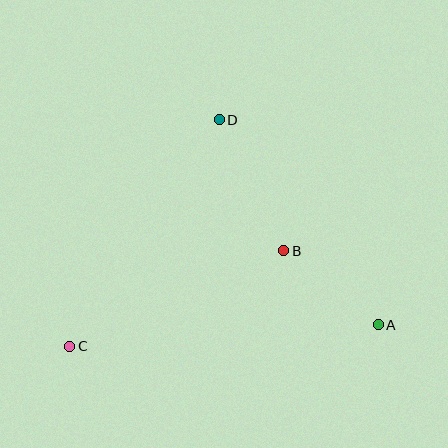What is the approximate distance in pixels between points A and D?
The distance between A and D is approximately 259 pixels.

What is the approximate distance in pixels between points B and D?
The distance between B and D is approximately 146 pixels.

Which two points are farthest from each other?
Points A and C are farthest from each other.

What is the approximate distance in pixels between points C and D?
The distance between C and D is approximately 271 pixels.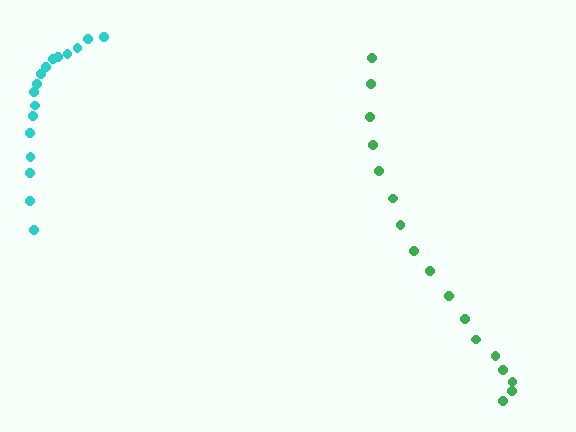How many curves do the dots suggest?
There are 2 distinct paths.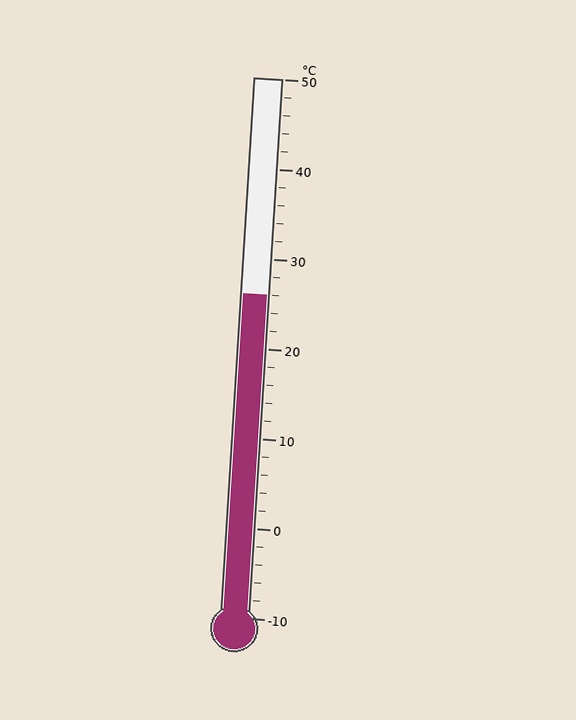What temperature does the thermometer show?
The thermometer shows approximately 26°C.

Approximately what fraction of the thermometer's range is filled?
The thermometer is filled to approximately 60% of its range.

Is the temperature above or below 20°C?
The temperature is above 20°C.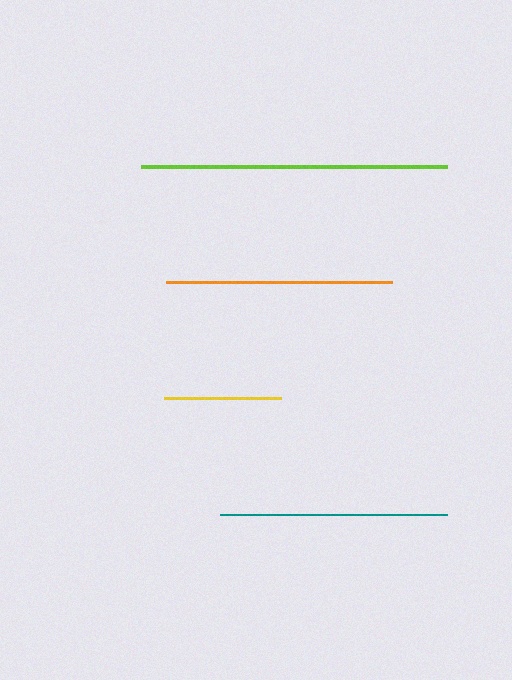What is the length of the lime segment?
The lime segment is approximately 305 pixels long.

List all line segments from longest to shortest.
From longest to shortest: lime, teal, orange, yellow.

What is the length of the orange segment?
The orange segment is approximately 226 pixels long.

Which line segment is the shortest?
The yellow line is the shortest at approximately 117 pixels.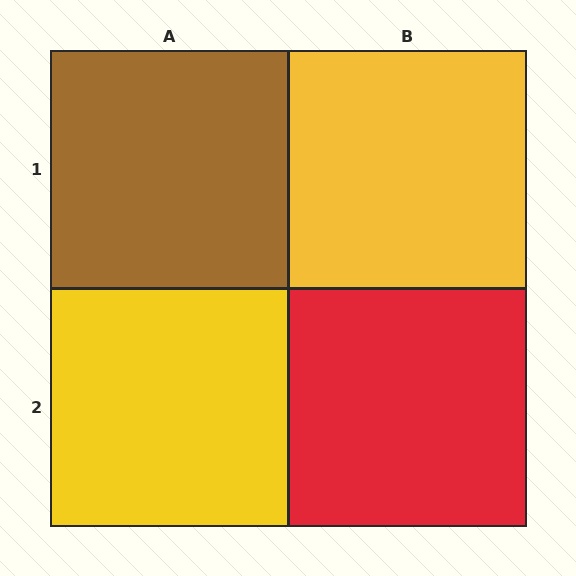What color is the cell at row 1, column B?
Yellow.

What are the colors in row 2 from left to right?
Yellow, red.